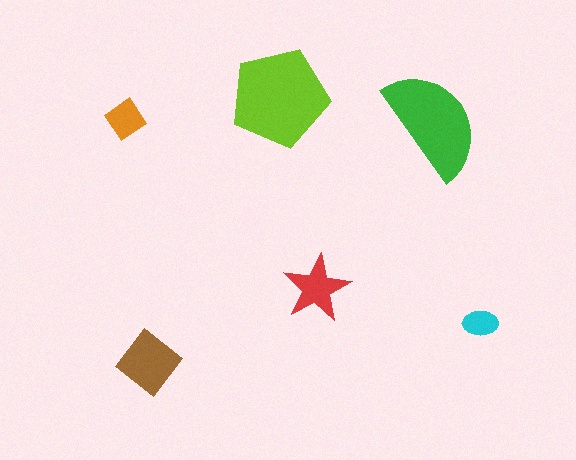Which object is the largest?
The lime pentagon.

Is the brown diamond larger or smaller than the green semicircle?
Smaller.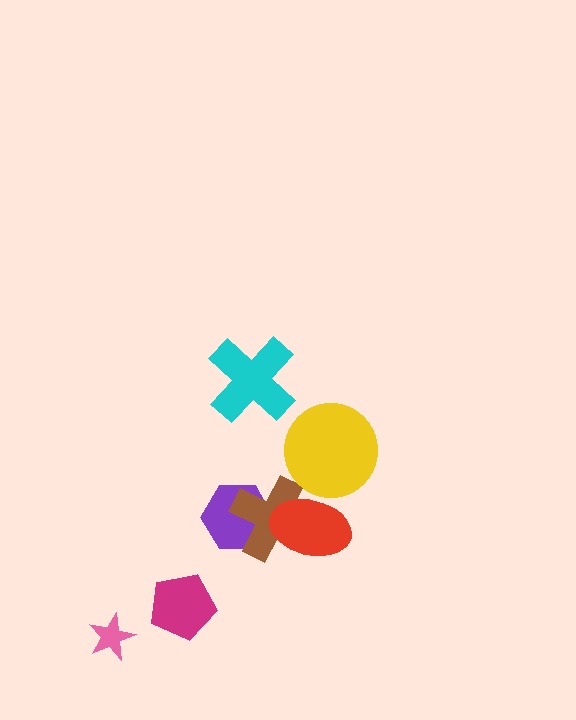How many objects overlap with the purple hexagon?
1 object overlaps with the purple hexagon.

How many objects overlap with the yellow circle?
1 object overlaps with the yellow circle.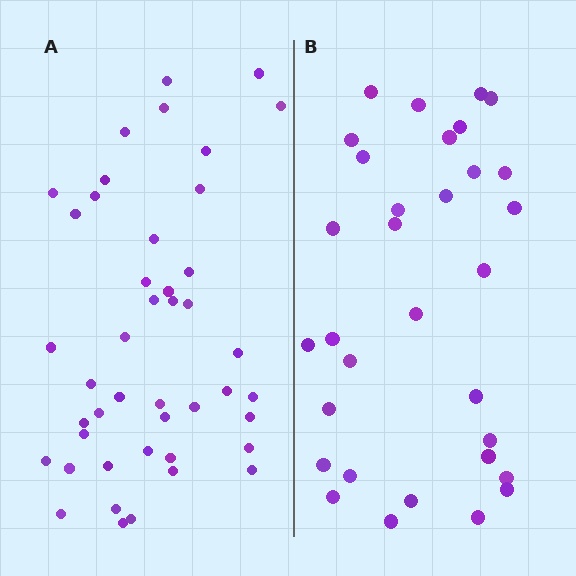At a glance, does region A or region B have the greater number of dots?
Region A (the left region) has more dots.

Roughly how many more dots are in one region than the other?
Region A has roughly 12 or so more dots than region B.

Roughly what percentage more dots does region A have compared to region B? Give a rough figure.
About 40% more.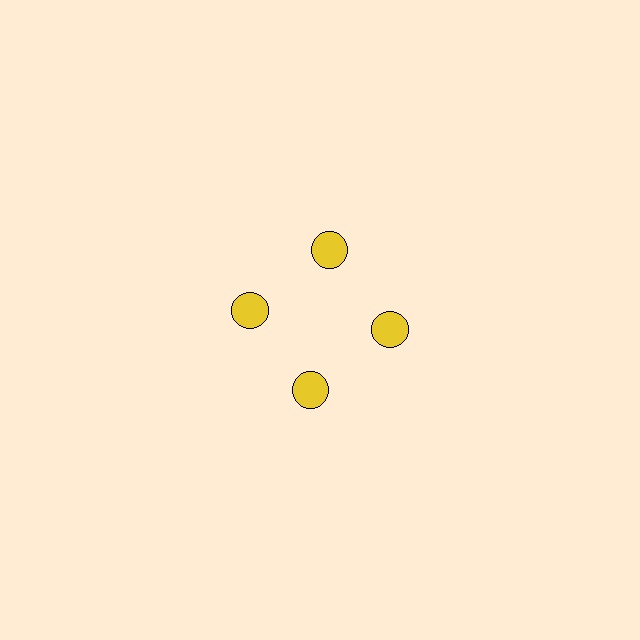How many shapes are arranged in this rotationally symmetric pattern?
There are 4 shapes, arranged in 4 groups of 1.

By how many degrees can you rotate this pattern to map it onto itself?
The pattern maps onto itself every 90 degrees of rotation.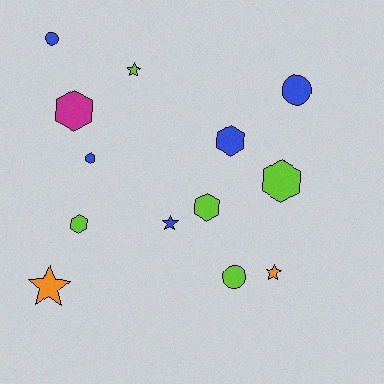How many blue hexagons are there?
There are 2 blue hexagons.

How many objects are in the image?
There are 13 objects.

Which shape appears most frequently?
Hexagon, with 6 objects.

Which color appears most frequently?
Lime, with 5 objects.